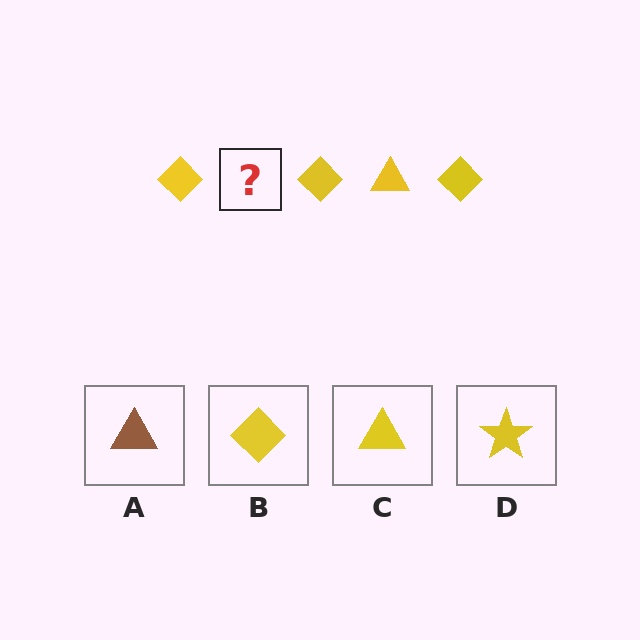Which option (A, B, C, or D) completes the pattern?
C.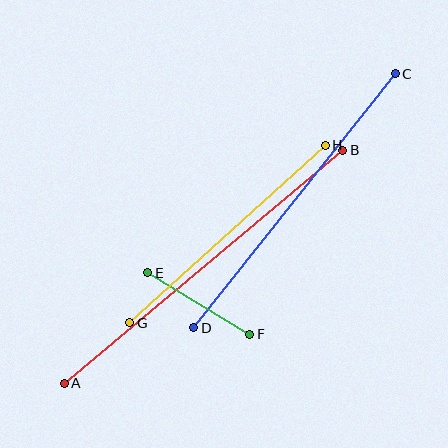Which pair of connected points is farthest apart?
Points A and B are farthest apart.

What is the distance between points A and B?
The distance is approximately 363 pixels.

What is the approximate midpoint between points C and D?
The midpoint is at approximately (294, 201) pixels.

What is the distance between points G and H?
The distance is approximately 264 pixels.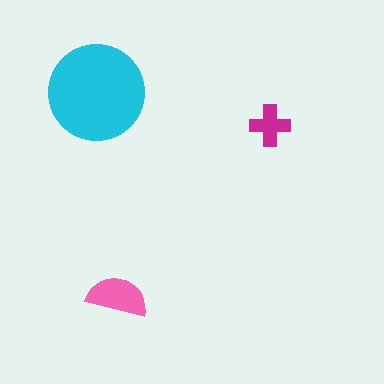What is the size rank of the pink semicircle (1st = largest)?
2nd.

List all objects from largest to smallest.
The cyan circle, the pink semicircle, the magenta cross.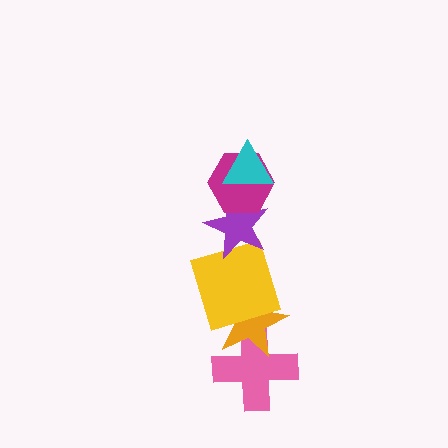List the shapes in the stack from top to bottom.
From top to bottom: the cyan triangle, the magenta hexagon, the purple star, the yellow square, the orange star, the pink cross.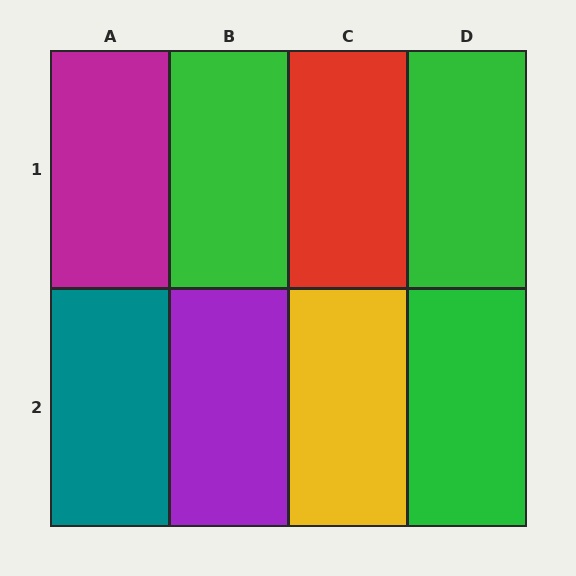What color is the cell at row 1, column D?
Green.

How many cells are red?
1 cell is red.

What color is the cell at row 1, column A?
Magenta.